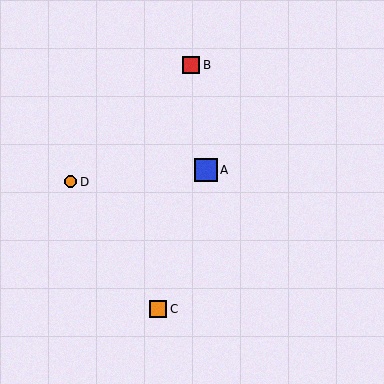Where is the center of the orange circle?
The center of the orange circle is at (71, 182).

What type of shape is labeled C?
Shape C is an orange square.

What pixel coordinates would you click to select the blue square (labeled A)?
Click at (206, 170) to select the blue square A.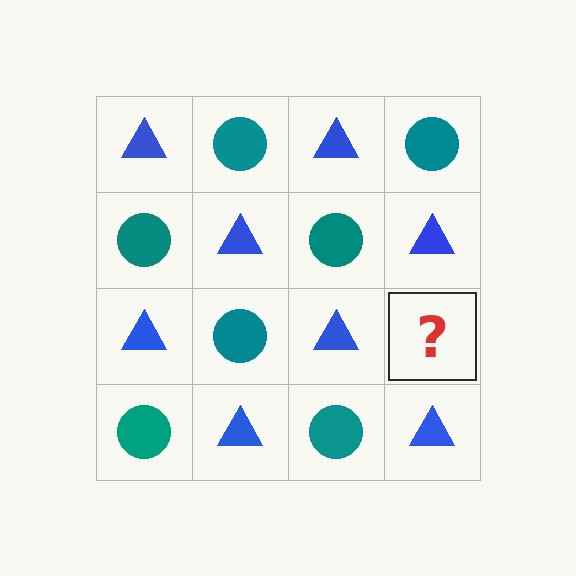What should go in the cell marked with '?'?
The missing cell should contain a teal circle.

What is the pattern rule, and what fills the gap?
The rule is that it alternates blue triangle and teal circle in a checkerboard pattern. The gap should be filled with a teal circle.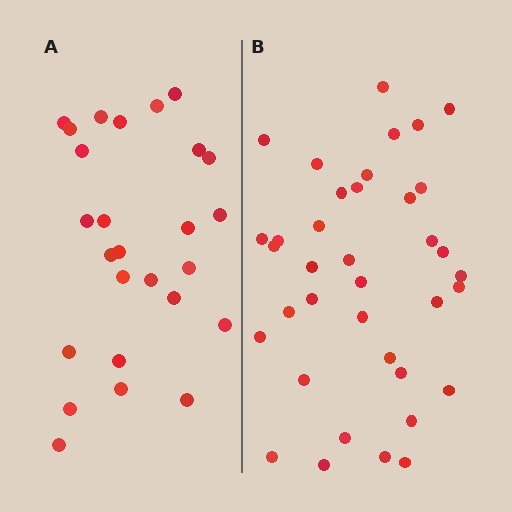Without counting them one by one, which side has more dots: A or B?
Region B (the right region) has more dots.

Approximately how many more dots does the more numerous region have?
Region B has roughly 12 or so more dots than region A.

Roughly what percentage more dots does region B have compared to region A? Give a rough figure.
About 40% more.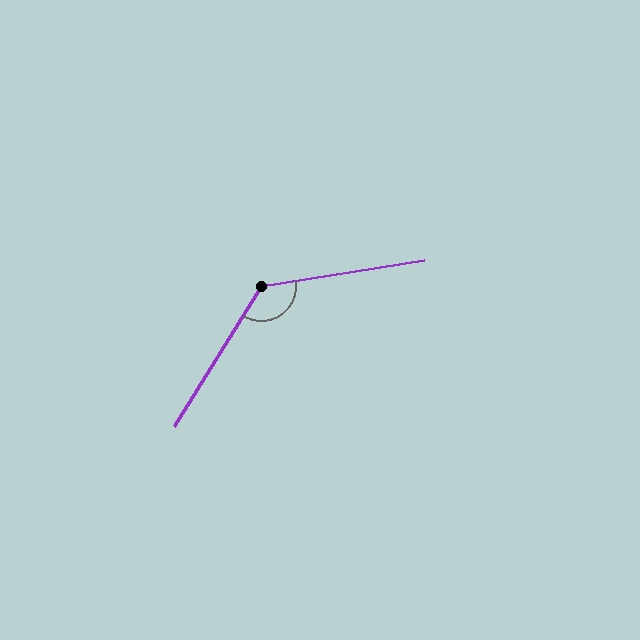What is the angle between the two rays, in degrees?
Approximately 131 degrees.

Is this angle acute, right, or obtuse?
It is obtuse.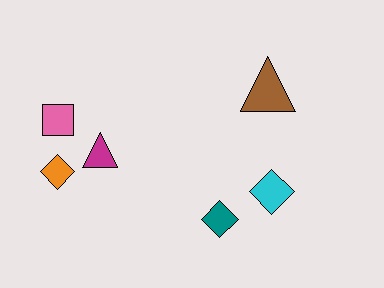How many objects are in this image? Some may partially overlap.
There are 6 objects.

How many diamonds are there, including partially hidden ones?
There are 3 diamonds.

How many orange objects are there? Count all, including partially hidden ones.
There is 1 orange object.